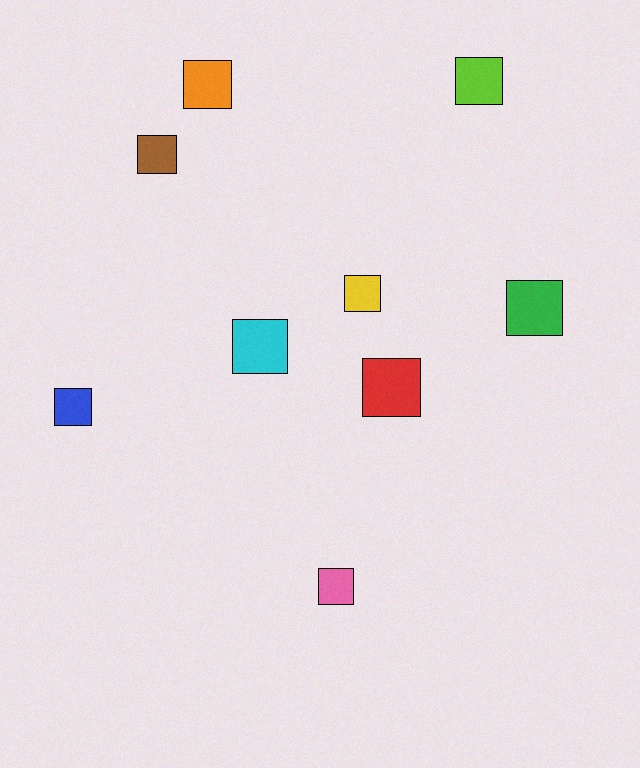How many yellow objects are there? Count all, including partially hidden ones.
There is 1 yellow object.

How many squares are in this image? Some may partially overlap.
There are 9 squares.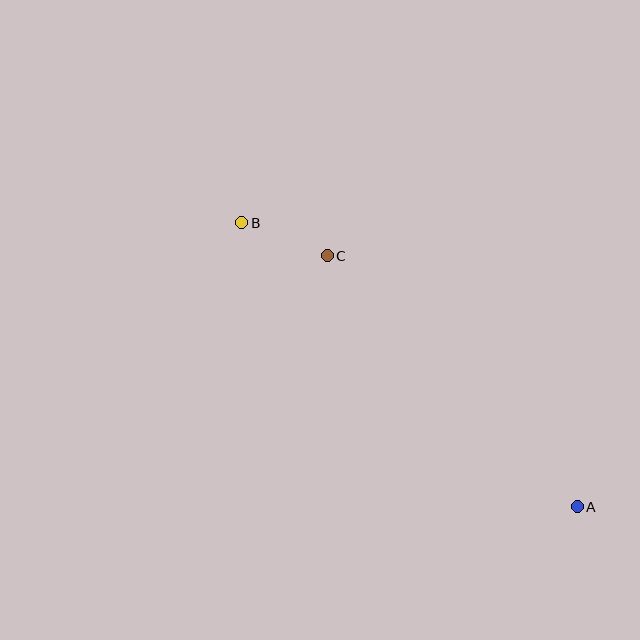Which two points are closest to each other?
Points B and C are closest to each other.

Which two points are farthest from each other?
Points A and B are farthest from each other.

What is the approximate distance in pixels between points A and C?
The distance between A and C is approximately 354 pixels.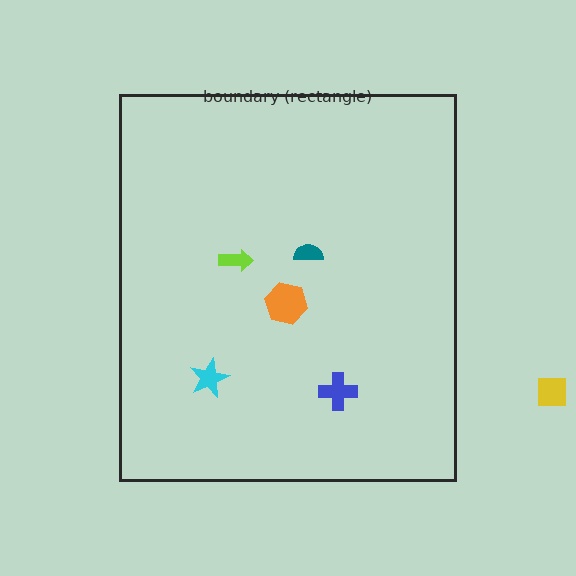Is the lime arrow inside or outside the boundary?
Inside.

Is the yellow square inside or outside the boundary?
Outside.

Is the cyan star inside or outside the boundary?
Inside.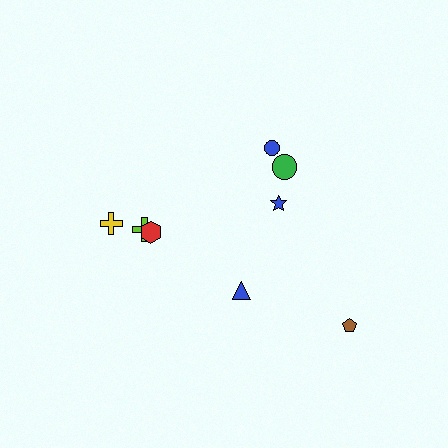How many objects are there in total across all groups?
There are 8 objects.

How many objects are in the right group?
There are 5 objects.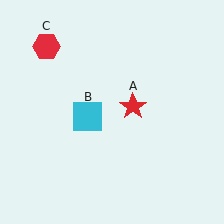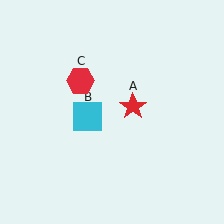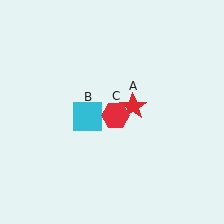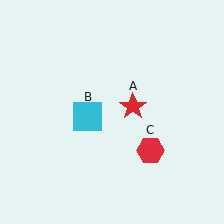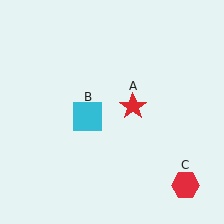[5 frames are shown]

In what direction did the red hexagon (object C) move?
The red hexagon (object C) moved down and to the right.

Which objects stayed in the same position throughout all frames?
Red star (object A) and cyan square (object B) remained stationary.